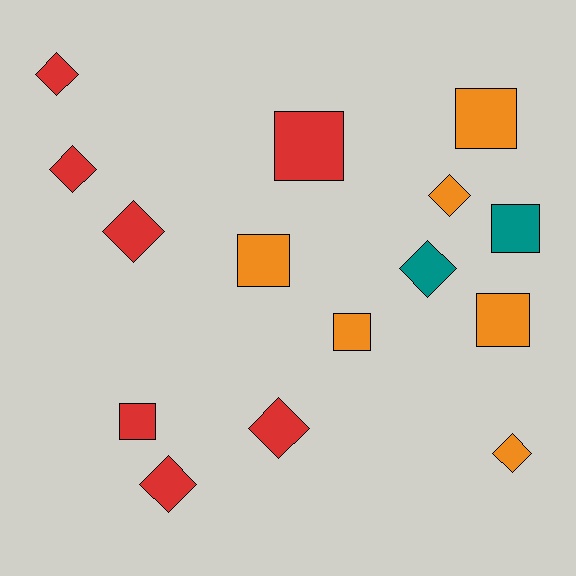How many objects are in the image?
There are 15 objects.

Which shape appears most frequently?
Diamond, with 8 objects.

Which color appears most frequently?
Red, with 7 objects.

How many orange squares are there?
There are 4 orange squares.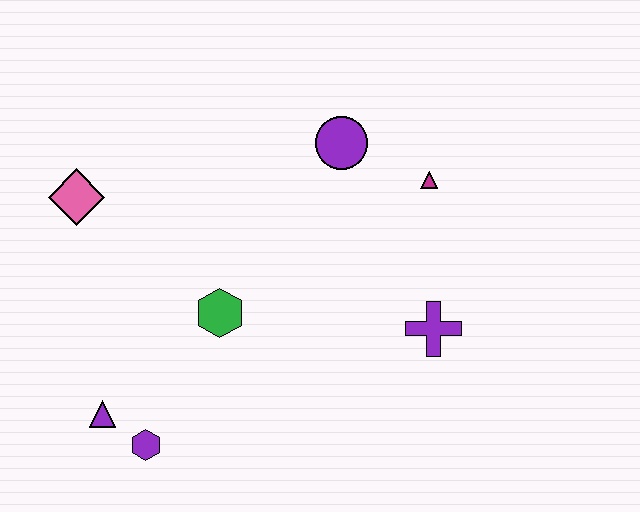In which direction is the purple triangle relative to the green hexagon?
The purple triangle is to the left of the green hexagon.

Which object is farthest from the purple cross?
The pink diamond is farthest from the purple cross.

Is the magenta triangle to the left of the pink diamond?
No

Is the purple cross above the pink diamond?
No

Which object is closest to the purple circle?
The magenta triangle is closest to the purple circle.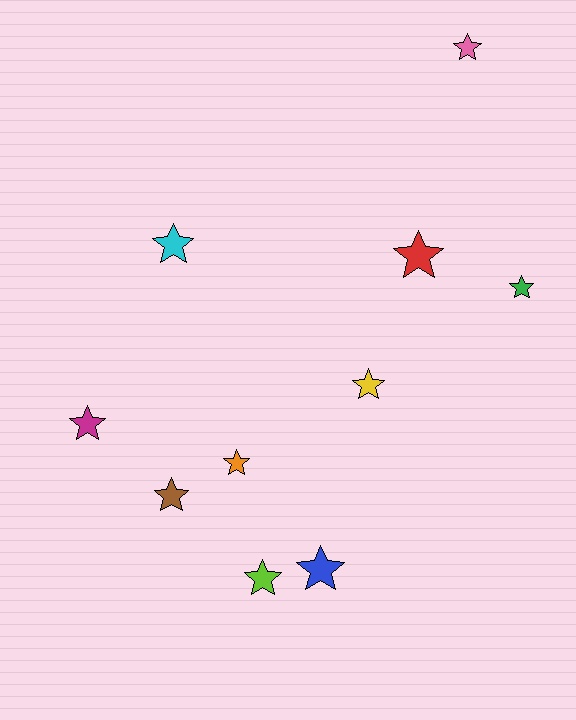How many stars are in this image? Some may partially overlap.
There are 10 stars.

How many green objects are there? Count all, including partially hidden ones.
There is 1 green object.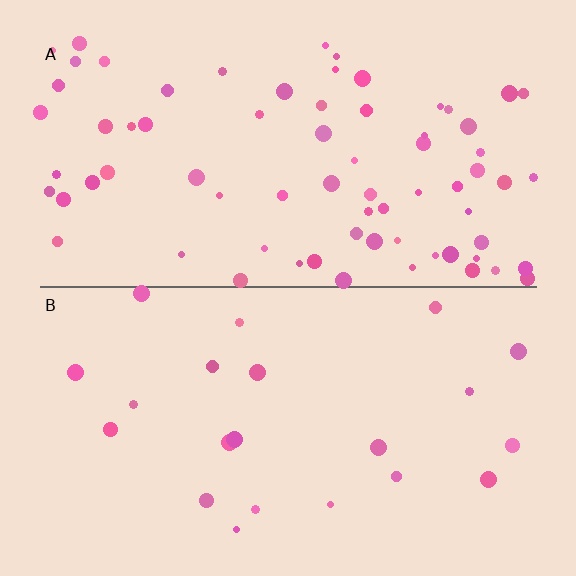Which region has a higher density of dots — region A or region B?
A (the top).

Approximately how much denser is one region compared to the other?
Approximately 3.4× — region A over region B.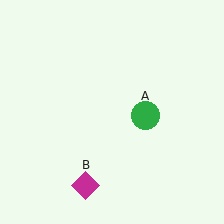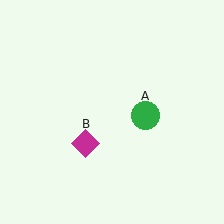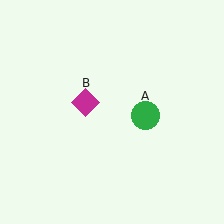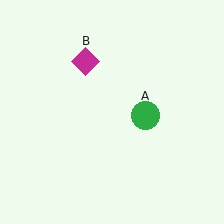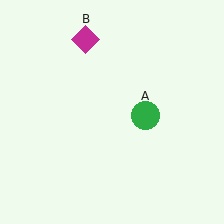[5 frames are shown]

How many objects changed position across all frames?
1 object changed position: magenta diamond (object B).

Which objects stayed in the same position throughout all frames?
Green circle (object A) remained stationary.